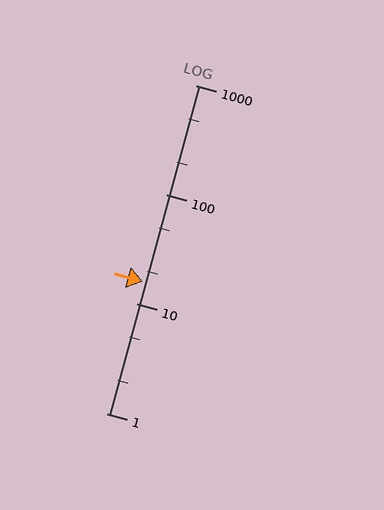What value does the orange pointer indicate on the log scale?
The pointer indicates approximately 16.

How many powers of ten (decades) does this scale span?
The scale spans 3 decades, from 1 to 1000.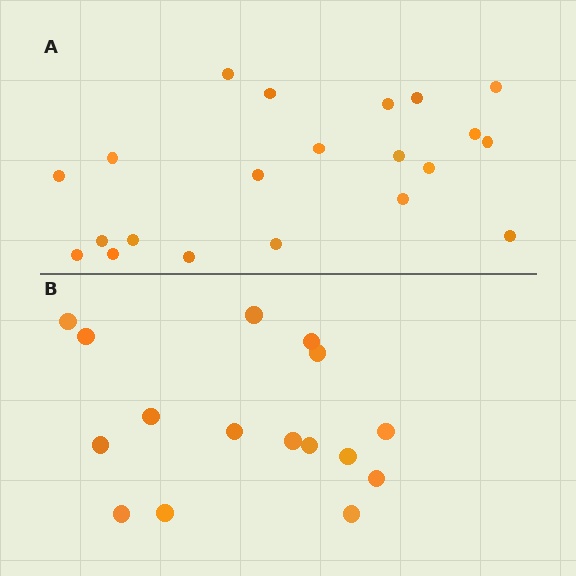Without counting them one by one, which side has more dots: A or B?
Region A (the top region) has more dots.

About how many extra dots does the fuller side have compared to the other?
Region A has about 5 more dots than region B.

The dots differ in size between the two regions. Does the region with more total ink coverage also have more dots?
No. Region B has more total ink coverage because its dots are larger, but region A actually contains more individual dots. Total area can be misleading — the number of items is what matters here.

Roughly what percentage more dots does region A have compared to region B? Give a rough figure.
About 30% more.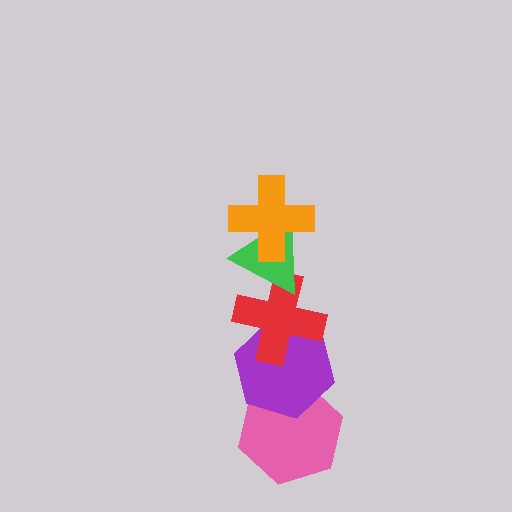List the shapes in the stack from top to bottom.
From top to bottom: the orange cross, the green triangle, the red cross, the purple hexagon, the pink hexagon.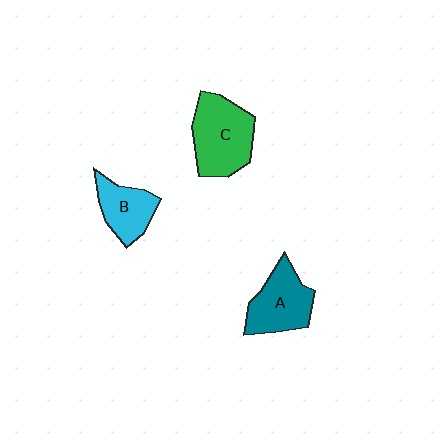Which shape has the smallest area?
Shape B (cyan).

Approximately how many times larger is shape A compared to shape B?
Approximately 1.3 times.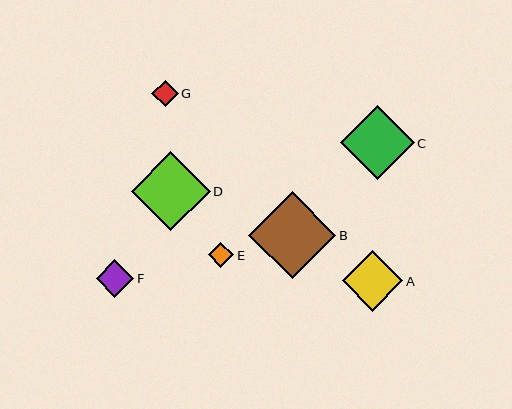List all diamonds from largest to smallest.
From largest to smallest: B, D, C, A, F, G, E.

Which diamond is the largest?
Diamond B is the largest with a size of approximately 87 pixels.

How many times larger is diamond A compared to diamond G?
Diamond A is approximately 2.3 times the size of diamond G.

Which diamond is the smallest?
Diamond E is the smallest with a size of approximately 26 pixels.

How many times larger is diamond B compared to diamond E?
Diamond B is approximately 3.4 times the size of diamond E.